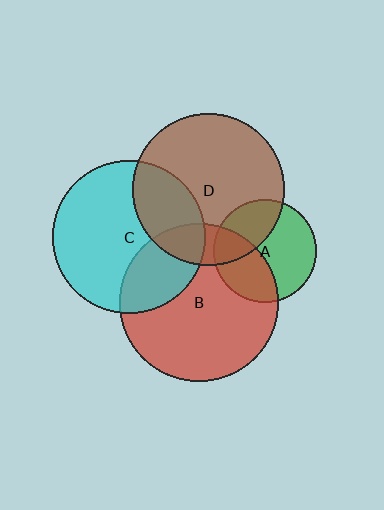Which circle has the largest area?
Circle B (red).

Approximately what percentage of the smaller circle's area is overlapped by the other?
Approximately 35%.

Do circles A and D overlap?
Yes.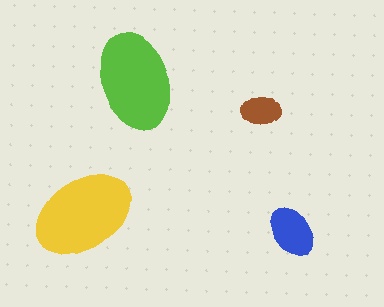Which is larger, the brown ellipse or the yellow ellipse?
The yellow one.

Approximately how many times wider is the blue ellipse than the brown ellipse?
About 1.5 times wider.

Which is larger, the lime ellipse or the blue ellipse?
The lime one.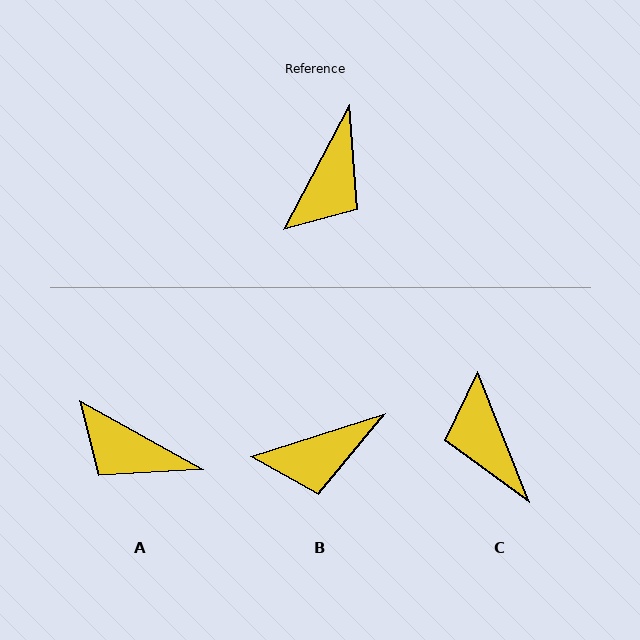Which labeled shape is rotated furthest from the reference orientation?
C, about 131 degrees away.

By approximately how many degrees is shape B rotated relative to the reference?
Approximately 44 degrees clockwise.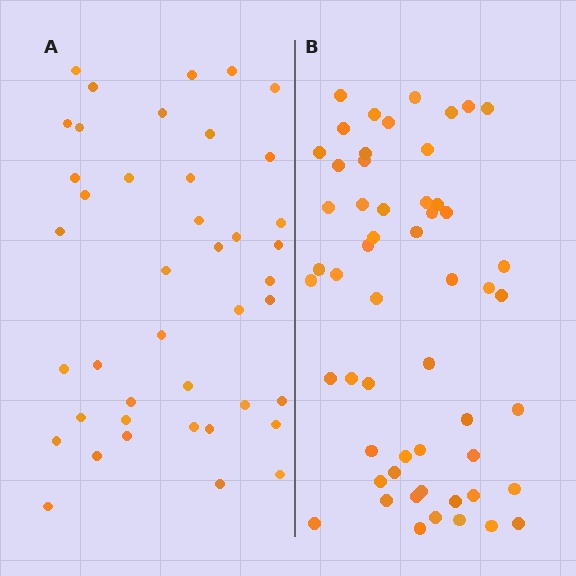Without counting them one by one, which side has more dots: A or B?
Region B (the right region) has more dots.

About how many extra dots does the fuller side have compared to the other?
Region B has approximately 15 more dots than region A.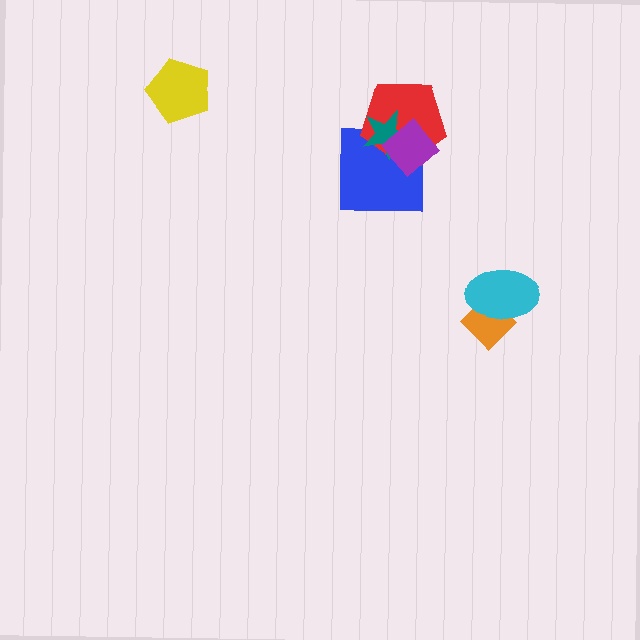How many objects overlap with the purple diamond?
3 objects overlap with the purple diamond.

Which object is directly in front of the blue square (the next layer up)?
The red pentagon is directly in front of the blue square.